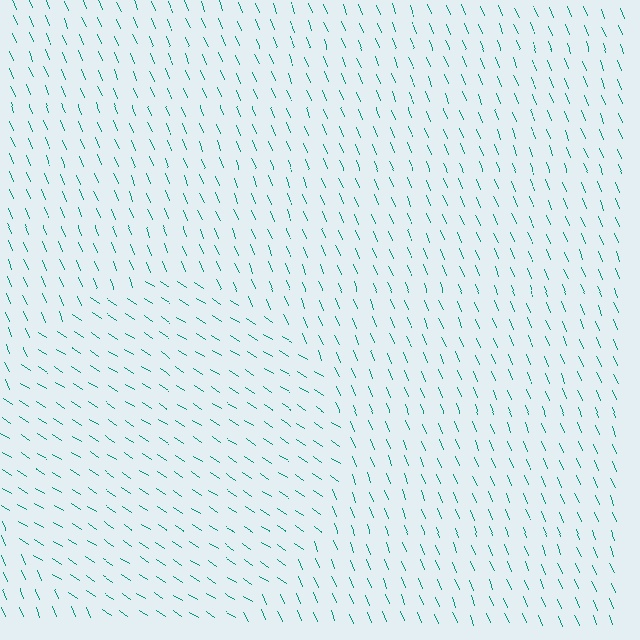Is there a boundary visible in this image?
Yes, there is a texture boundary formed by a change in line orientation.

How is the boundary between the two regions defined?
The boundary is defined purely by a change in line orientation (approximately 34 degrees difference). All lines are the same color and thickness.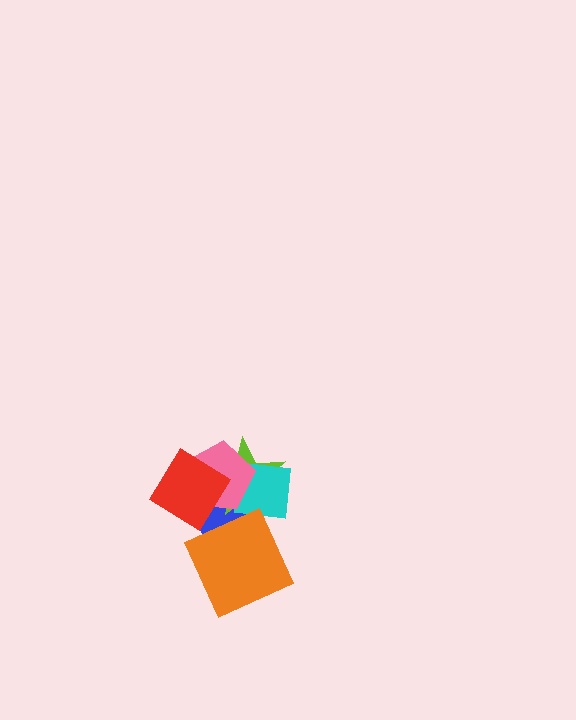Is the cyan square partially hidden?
Yes, it is partially covered by another shape.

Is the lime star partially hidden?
Yes, it is partially covered by another shape.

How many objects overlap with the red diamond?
3 objects overlap with the red diamond.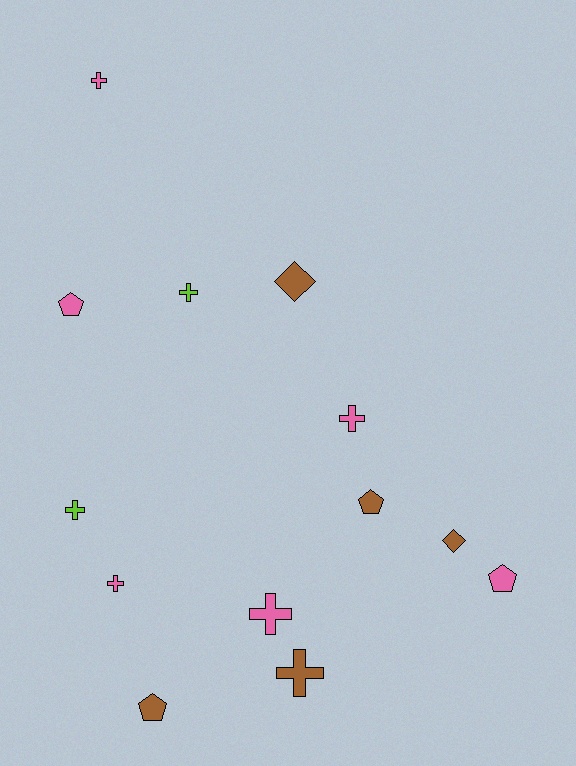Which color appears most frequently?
Pink, with 6 objects.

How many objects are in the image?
There are 13 objects.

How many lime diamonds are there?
There are no lime diamonds.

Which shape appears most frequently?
Cross, with 7 objects.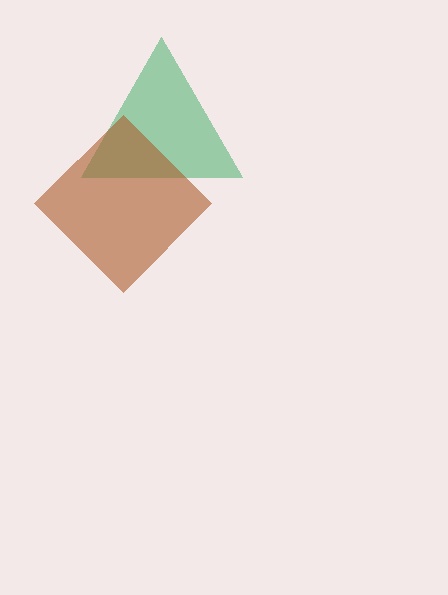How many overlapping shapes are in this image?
There are 2 overlapping shapes in the image.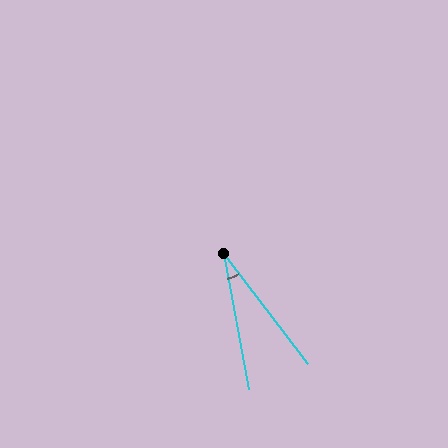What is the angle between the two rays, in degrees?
Approximately 27 degrees.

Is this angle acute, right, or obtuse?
It is acute.